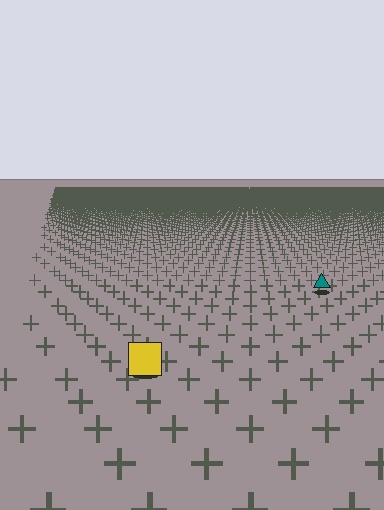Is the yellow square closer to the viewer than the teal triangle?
Yes. The yellow square is closer — you can tell from the texture gradient: the ground texture is coarser near it.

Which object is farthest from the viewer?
The teal triangle is farthest from the viewer. It appears smaller and the ground texture around it is denser.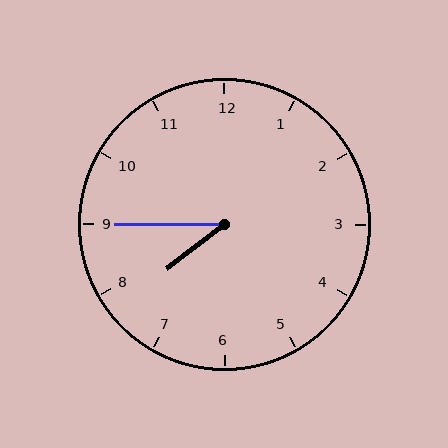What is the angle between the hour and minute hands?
Approximately 38 degrees.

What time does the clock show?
7:45.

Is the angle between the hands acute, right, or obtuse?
It is acute.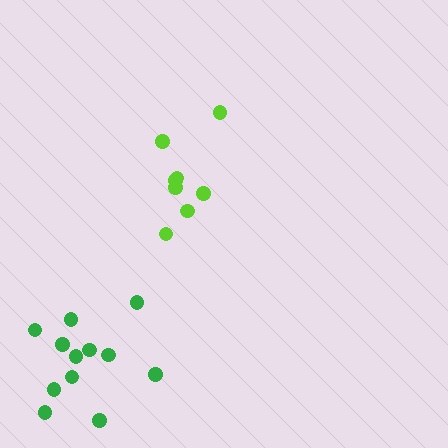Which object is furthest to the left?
The green cluster is leftmost.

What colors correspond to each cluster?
The clusters are colored: lime, green.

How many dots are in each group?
Group 1: 8 dots, Group 2: 12 dots (20 total).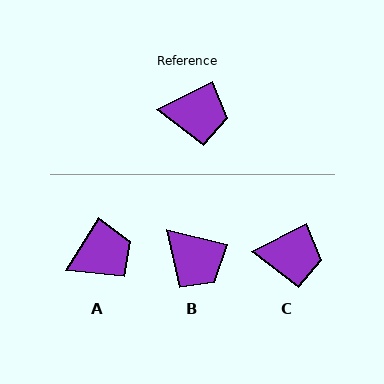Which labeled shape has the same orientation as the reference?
C.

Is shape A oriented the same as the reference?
No, it is off by about 31 degrees.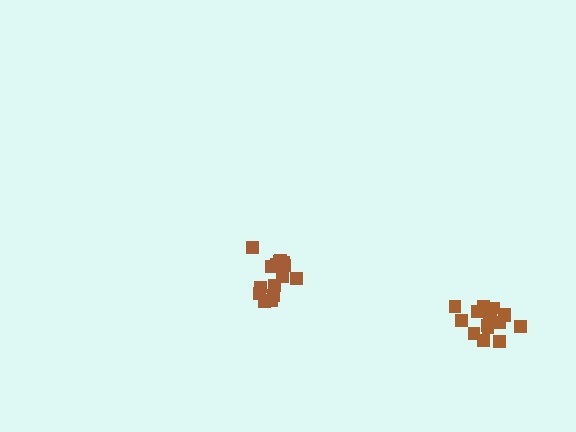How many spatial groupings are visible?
There are 2 spatial groupings.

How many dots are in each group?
Group 1: 16 dots, Group 2: 15 dots (31 total).